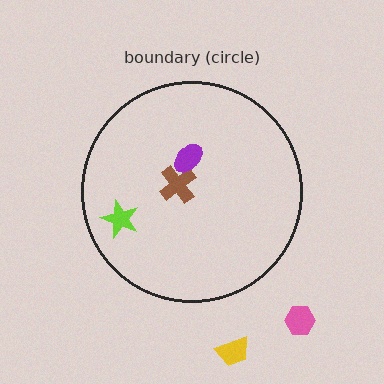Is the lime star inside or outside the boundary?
Inside.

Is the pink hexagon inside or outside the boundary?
Outside.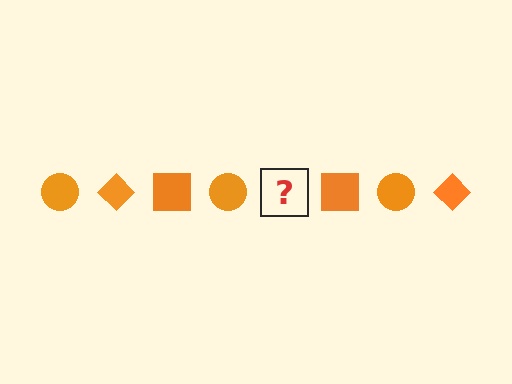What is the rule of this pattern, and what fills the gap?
The rule is that the pattern cycles through circle, diamond, square shapes in orange. The gap should be filled with an orange diamond.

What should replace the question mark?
The question mark should be replaced with an orange diamond.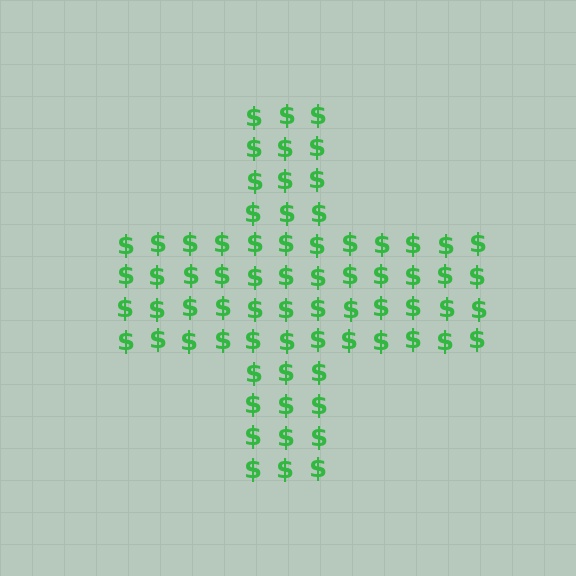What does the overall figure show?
The overall figure shows a cross.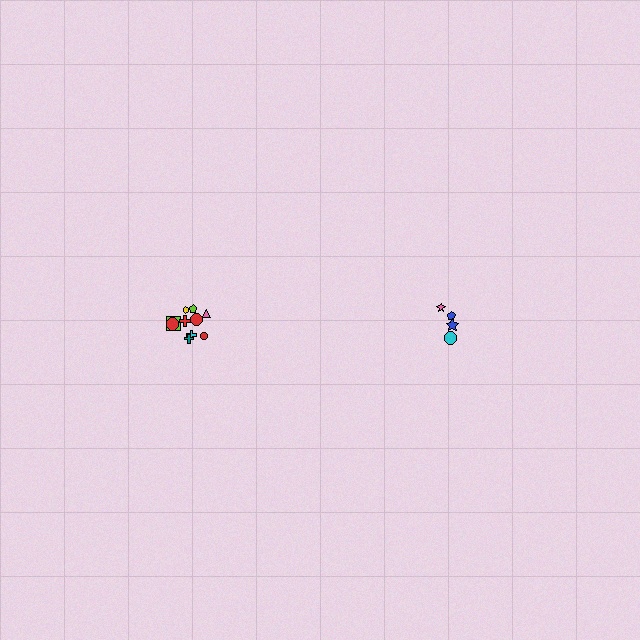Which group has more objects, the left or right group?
The left group.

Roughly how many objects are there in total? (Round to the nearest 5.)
Roughly 15 objects in total.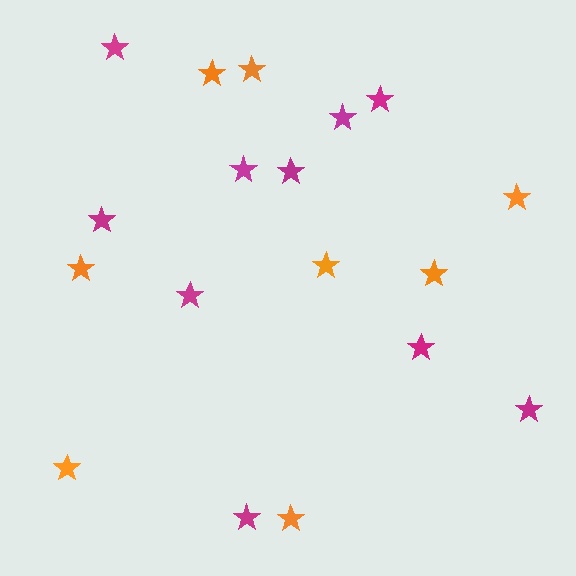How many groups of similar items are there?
There are 2 groups: one group of magenta stars (10) and one group of orange stars (8).